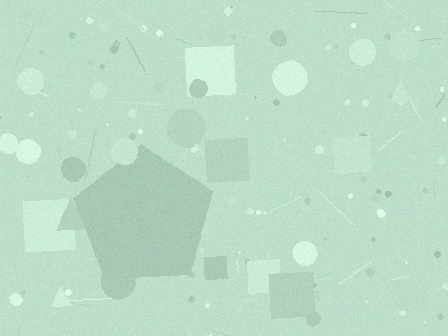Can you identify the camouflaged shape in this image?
The camouflaged shape is a pentagon.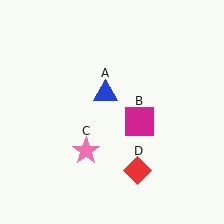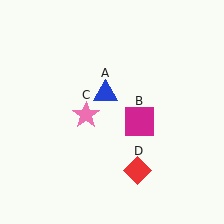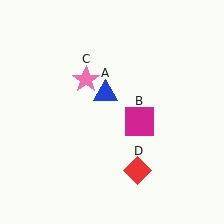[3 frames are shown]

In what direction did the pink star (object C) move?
The pink star (object C) moved up.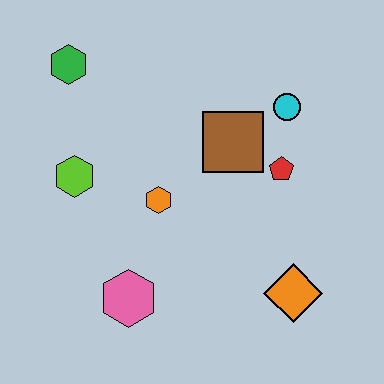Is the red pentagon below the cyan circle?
Yes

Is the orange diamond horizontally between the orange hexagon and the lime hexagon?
No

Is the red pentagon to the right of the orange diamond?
No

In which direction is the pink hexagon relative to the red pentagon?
The pink hexagon is to the left of the red pentagon.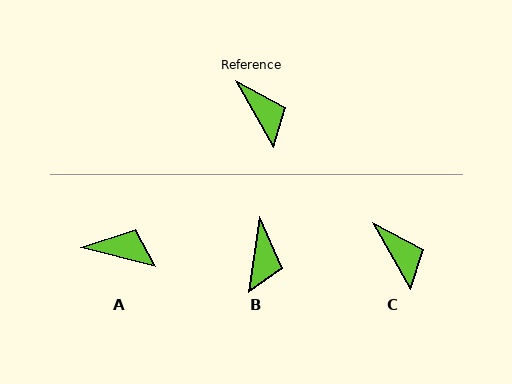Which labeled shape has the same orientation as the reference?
C.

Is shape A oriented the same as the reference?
No, it is off by about 47 degrees.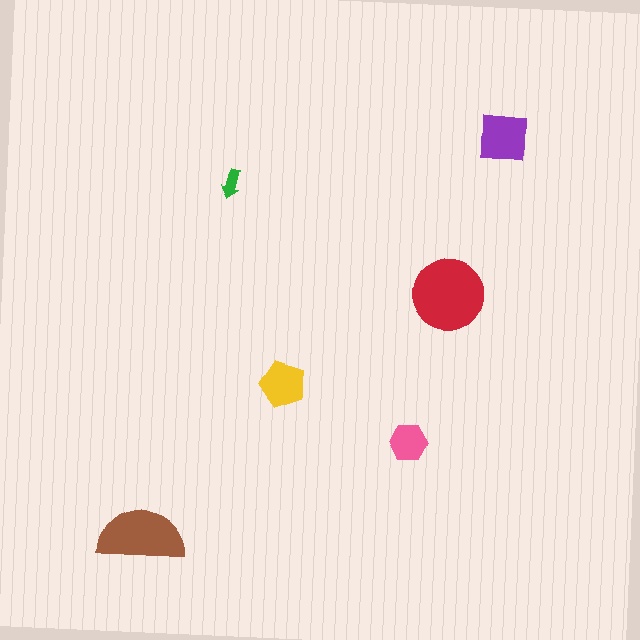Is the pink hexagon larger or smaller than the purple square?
Smaller.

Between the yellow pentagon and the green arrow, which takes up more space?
The yellow pentagon.